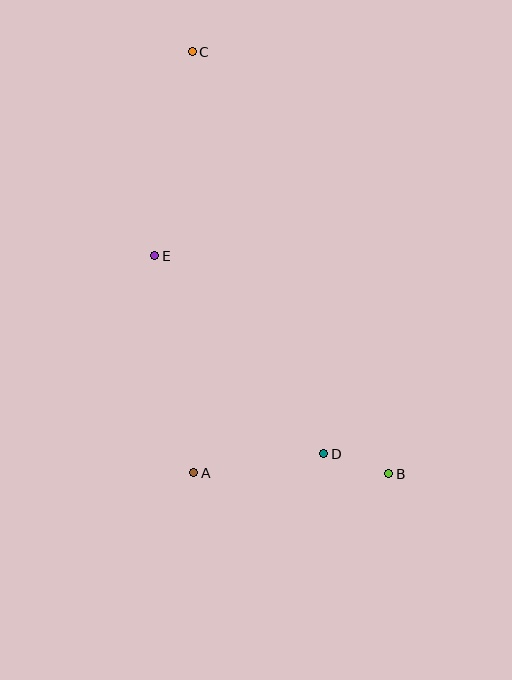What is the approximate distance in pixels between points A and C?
The distance between A and C is approximately 421 pixels.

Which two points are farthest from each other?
Points B and C are farthest from each other.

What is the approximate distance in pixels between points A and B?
The distance between A and B is approximately 195 pixels.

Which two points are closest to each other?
Points B and D are closest to each other.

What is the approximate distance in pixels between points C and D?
The distance between C and D is approximately 423 pixels.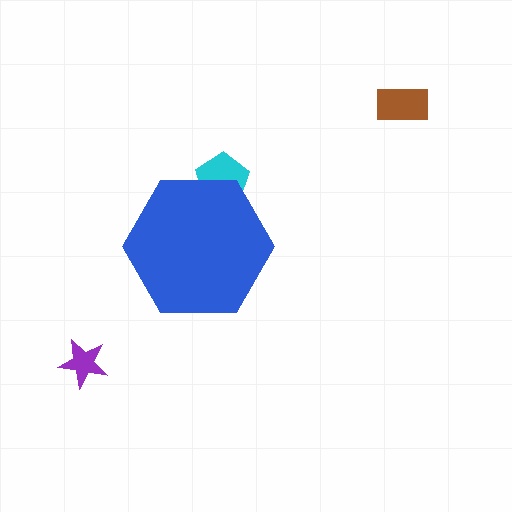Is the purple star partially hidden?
No, the purple star is fully visible.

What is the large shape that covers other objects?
A blue hexagon.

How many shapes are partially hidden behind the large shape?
1 shape is partially hidden.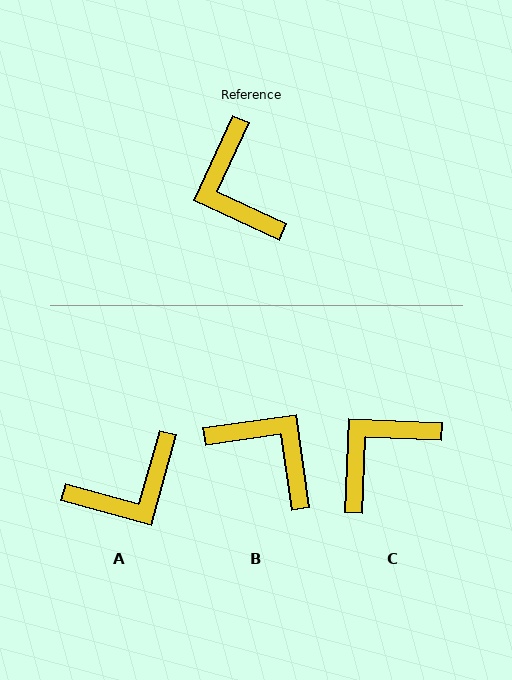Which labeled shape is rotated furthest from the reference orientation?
B, about 148 degrees away.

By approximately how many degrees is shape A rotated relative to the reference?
Approximately 99 degrees counter-clockwise.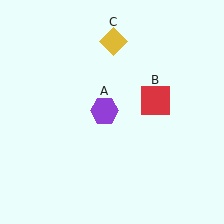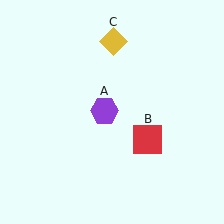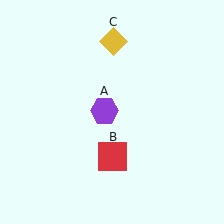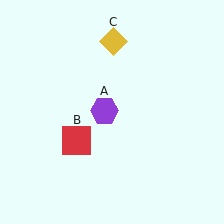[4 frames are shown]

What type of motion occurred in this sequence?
The red square (object B) rotated clockwise around the center of the scene.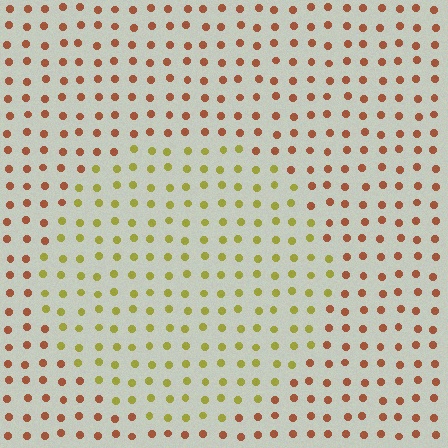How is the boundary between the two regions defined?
The boundary is defined purely by a slight shift in hue (about 49 degrees). Spacing, size, and orientation are identical on both sides.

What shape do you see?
I see a circle.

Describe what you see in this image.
The image is filled with small brown elements in a uniform arrangement. A circle-shaped region is visible where the elements are tinted to a slightly different hue, forming a subtle color boundary.